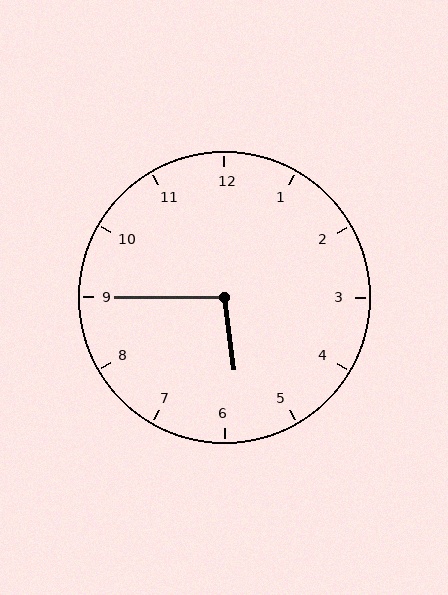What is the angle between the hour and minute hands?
Approximately 98 degrees.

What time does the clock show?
5:45.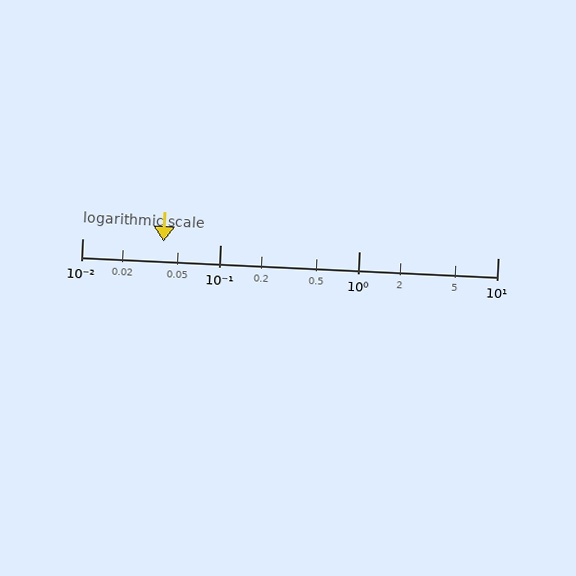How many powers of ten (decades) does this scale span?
The scale spans 3 decades, from 0.01 to 10.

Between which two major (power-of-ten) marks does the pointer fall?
The pointer is between 0.01 and 0.1.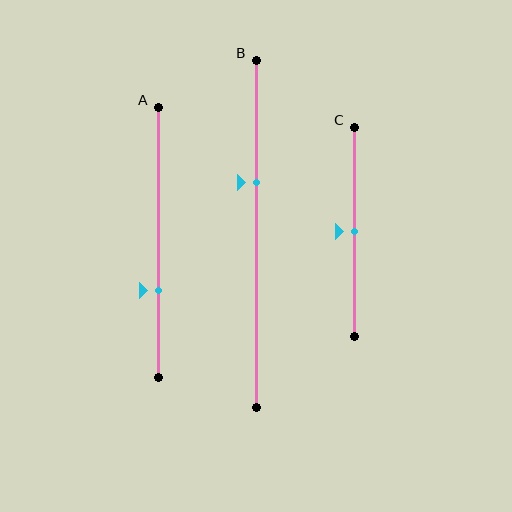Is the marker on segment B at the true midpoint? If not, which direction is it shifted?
No, the marker on segment B is shifted upward by about 15% of the segment length.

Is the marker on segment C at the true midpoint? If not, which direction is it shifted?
Yes, the marker on segment C is at the true midpoint.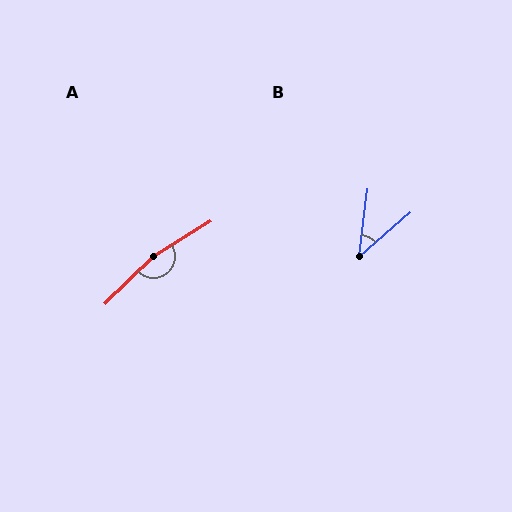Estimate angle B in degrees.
Approximately 43 degrees.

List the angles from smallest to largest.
B (43°), A (167°).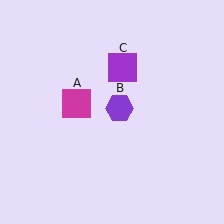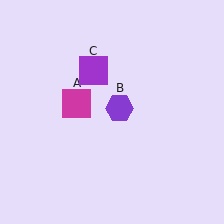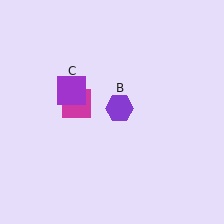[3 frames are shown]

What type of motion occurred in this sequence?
The purple square (object C) rotated counterclockwise around the center of the scene.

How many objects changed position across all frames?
1 object changed position: purple square (object C).